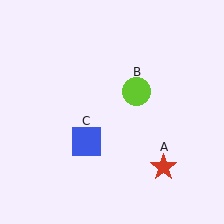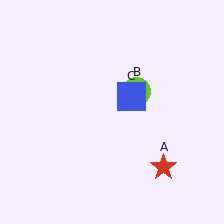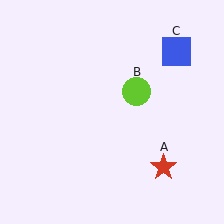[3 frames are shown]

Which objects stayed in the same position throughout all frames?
Red star (object A) and lime circle (object B) remained stationary.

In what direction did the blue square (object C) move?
The blue square (object C) moved up and to the right.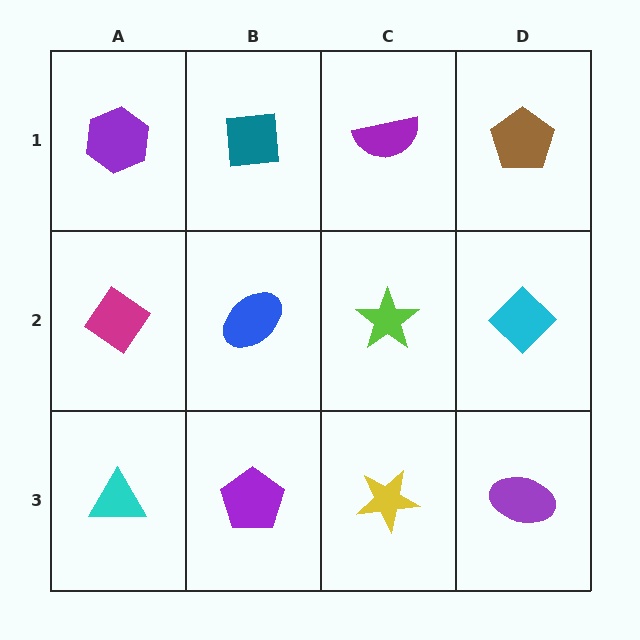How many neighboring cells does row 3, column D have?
2.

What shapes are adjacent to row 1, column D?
A cyan diamond (row 2, column D), a purple semicircle (row 1, column C).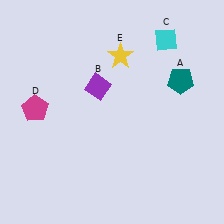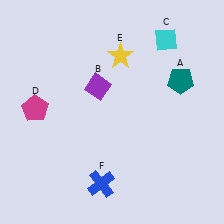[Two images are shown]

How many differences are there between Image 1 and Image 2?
There is 1 difference between the two images.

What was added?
A blue cross (F) was added in Image 2.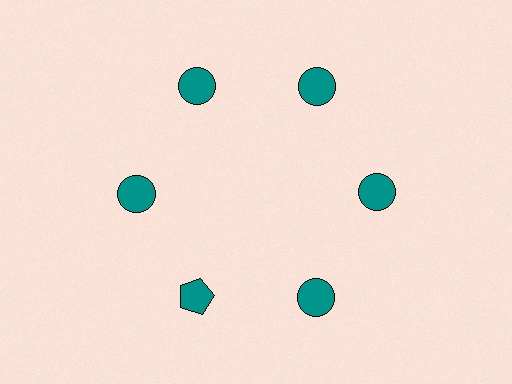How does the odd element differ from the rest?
It has a different shape: pentagon instead of circle.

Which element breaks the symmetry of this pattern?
The teal pentagon at roughly the 7 o'clock position breaks the symmetry. All other shapes are teal circles.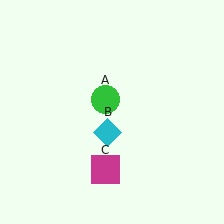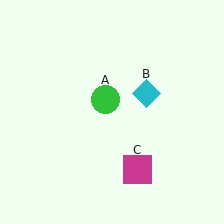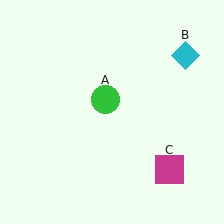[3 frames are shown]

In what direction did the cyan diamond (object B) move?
The cyan diamond (object B) moved up and to the right.